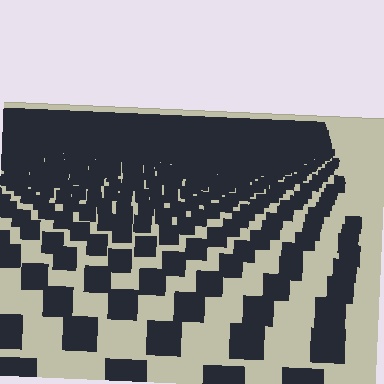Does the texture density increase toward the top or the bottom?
Density increases toward the top.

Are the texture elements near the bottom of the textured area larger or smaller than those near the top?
Larger. Near the bottom, elements are closer to the viewer and appear at a bigger on-screen size.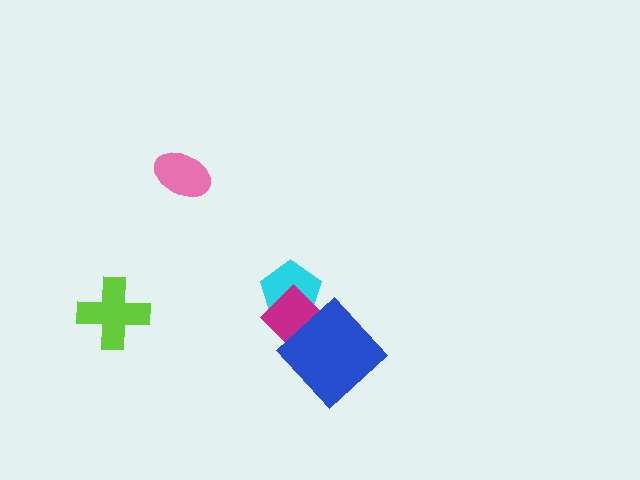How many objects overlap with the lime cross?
0 objects overlap with the lime cross.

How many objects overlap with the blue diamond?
1 object overlaps with the blue diamond.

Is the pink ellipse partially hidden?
No, no other shape covers it.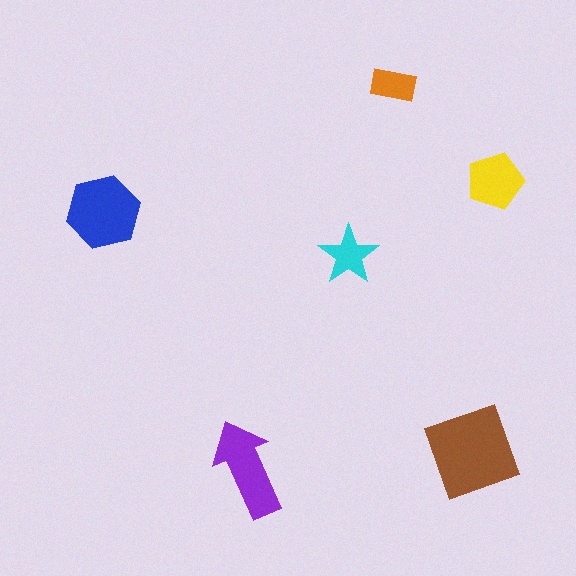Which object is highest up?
The orange rectangle is topmost.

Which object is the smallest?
The orange rectangle.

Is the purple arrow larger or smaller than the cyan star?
Larger.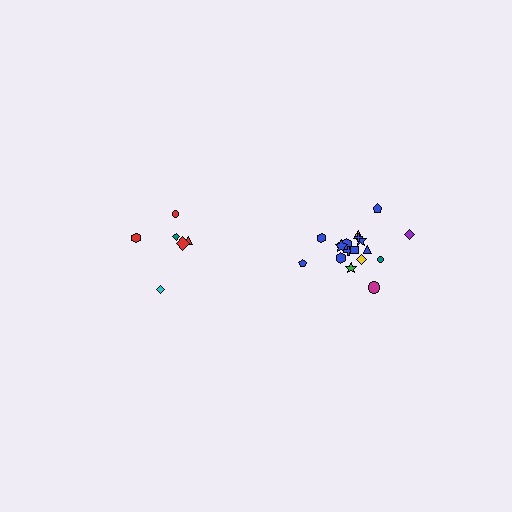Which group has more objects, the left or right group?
The right group.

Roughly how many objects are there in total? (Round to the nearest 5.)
Roughly 25 objects in total.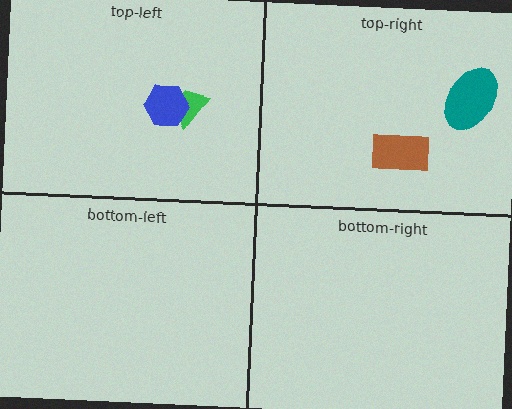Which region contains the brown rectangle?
The top-right region.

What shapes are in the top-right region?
The teal ellipse, the brown rectangle.